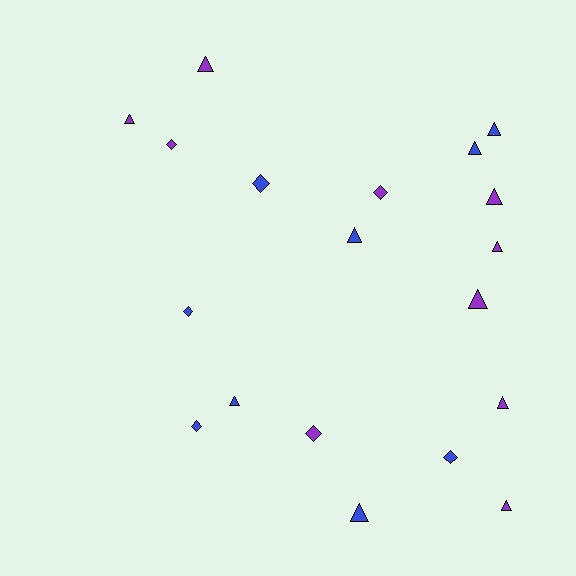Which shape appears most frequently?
Triangle, with 12 objects.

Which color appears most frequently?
Purple, with 10 objects.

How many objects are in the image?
There are 19 objects.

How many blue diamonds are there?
There are 4 blue diamonds.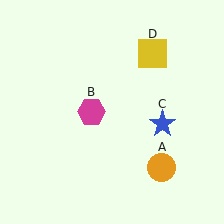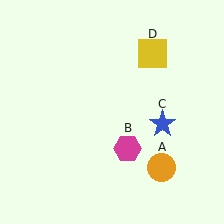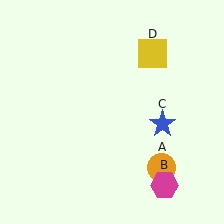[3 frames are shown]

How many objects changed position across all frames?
1 object changed position: magenta hexagon (object B).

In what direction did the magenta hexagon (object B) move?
The magenta hexagon (object B) moved down and to the right.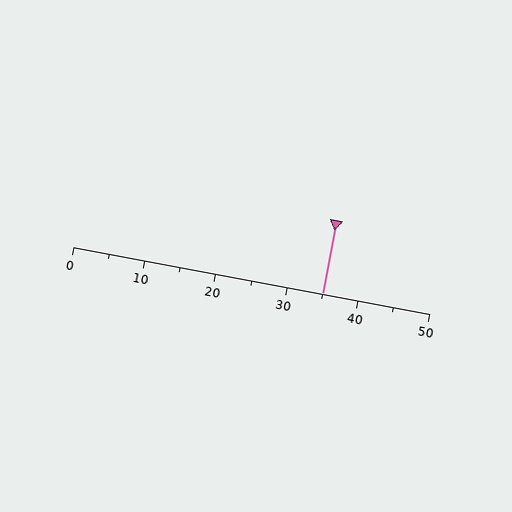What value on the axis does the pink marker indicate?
The marker indicates approximately 35.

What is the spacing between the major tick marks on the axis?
The major ticks are spaced 10 apart.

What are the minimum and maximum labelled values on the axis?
The axis runs from 0 to 50.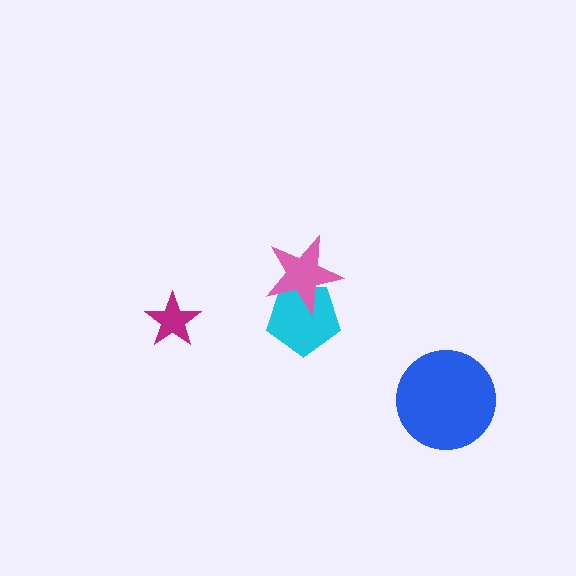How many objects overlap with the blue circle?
0 objects overlap with the blue circle.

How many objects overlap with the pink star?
1 object overlaps with the pink star.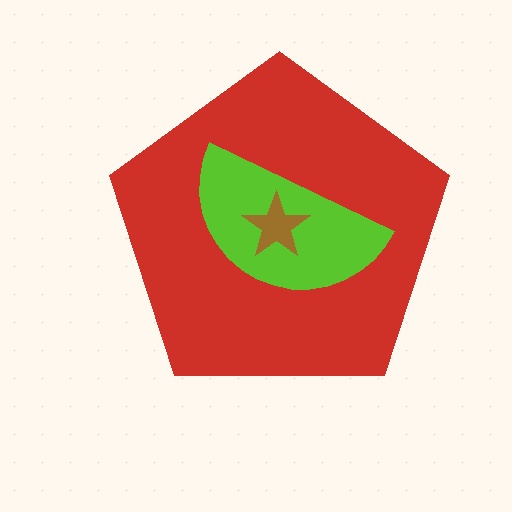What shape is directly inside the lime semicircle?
The brown star.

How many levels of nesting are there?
3.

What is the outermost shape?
The red pentagon.